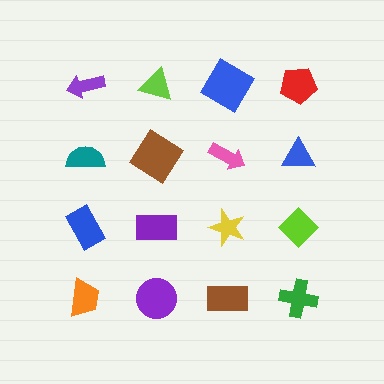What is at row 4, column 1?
An orange trapezoid.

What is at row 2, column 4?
A blue triangle.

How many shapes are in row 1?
4 shapes.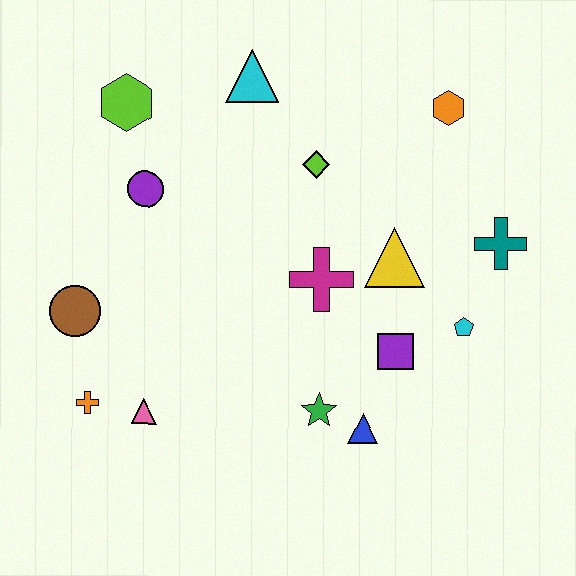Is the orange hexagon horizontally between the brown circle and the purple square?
No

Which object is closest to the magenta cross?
The yellow triangle is closest to the magenta cross.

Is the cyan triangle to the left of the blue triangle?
Yes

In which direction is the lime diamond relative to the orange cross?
The lime diamond is above the orange cross.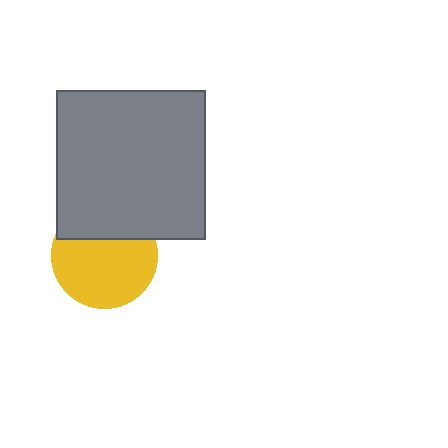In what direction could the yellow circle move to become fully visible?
The yellow circle could move down. That would shift it out from behind the gray square entirely.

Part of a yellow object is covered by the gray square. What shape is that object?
It is a circle.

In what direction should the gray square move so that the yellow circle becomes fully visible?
The gray square should move up. That is the shortest direction to clear the overlap and leave the yellow circle fully visible.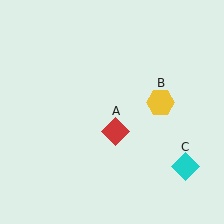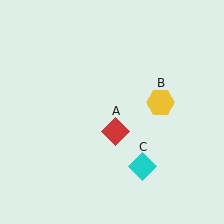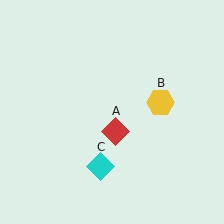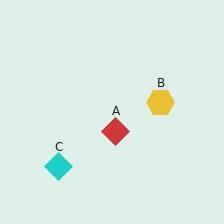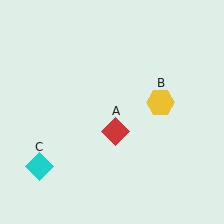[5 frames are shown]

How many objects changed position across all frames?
1 object changed position: cyan diamond (object C).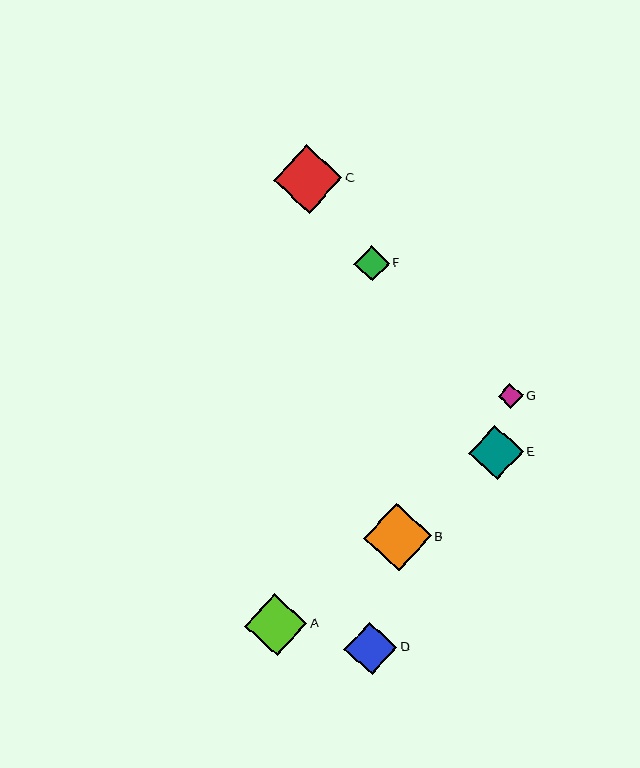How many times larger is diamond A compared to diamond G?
Diamond A is approximately 2.5 times the size of diamond G.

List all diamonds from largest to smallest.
From largest to smallest: C, B, A, E, D, F, G.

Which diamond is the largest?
Diamond C is the largest with a size of approximately 69 pixels.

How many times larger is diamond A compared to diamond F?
Diamond A is approximately 1.7 times the size of diamond F.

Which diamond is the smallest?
Diamond G is the smallest with a size of approximately 25 pixels.